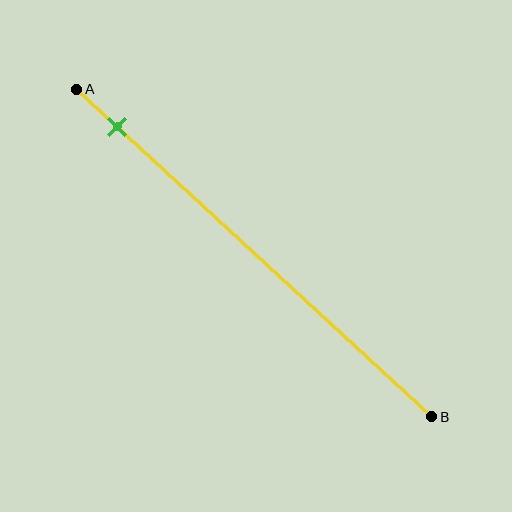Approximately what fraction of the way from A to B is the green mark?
The green mark is approximately 10% of the way from A to B.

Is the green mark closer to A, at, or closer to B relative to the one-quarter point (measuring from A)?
The green mark is closer to point A than the one-quarter point of segment AB.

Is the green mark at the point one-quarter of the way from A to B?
No, the mark is at about 10% from A, not at the 25% one-quarter point.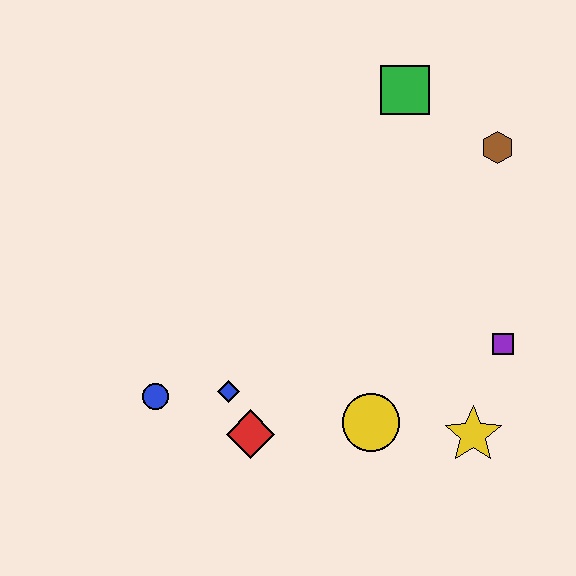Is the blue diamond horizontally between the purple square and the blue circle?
Yes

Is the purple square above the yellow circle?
Yes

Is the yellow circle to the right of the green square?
No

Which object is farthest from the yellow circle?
The green square is farthest from the yellow circle.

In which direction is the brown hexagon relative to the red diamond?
The brown hexagon is above the red diamond.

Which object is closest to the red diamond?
The blue diamond is closest to the red diamond.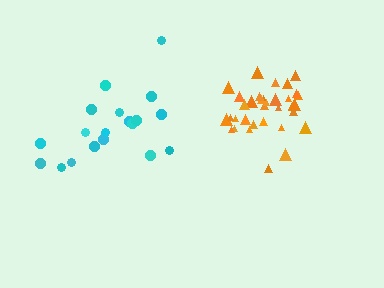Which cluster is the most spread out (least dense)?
Cyan.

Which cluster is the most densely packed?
Orange.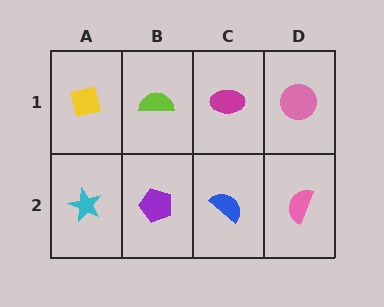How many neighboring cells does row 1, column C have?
3.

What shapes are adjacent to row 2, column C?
A magenta ellipse (row 1, column C), a purple pentagon (row 2, column B), a pink semicircle (row 2, column D).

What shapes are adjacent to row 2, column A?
A yellow square (row 1, column A), a purple pentagon (row 2, column B).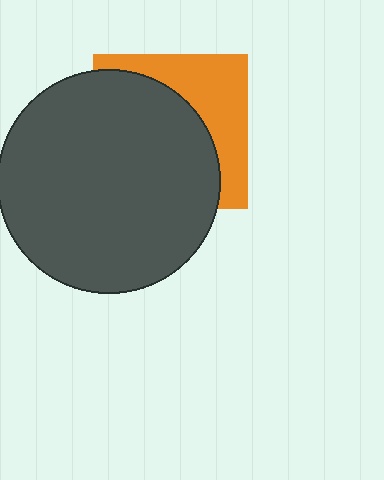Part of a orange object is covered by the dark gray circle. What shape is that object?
It is a square.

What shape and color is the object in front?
The object in front is a dark gray circle.